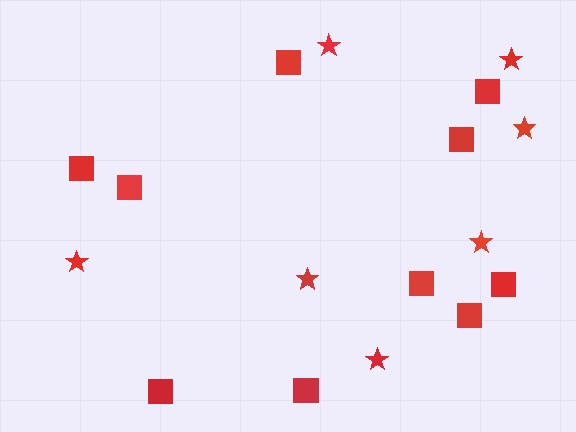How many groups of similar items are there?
There are 2 groups: one group of squares (10) and one group of stars (7).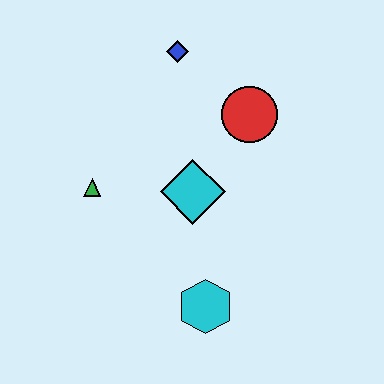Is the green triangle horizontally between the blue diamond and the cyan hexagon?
No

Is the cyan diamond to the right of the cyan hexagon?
No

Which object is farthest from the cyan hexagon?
The blue diamond is farthest from the cyan hexagon.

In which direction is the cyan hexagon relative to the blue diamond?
The cyan hexagon is below the blue diamond.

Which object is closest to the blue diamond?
The red circle is closest to the blue diamond.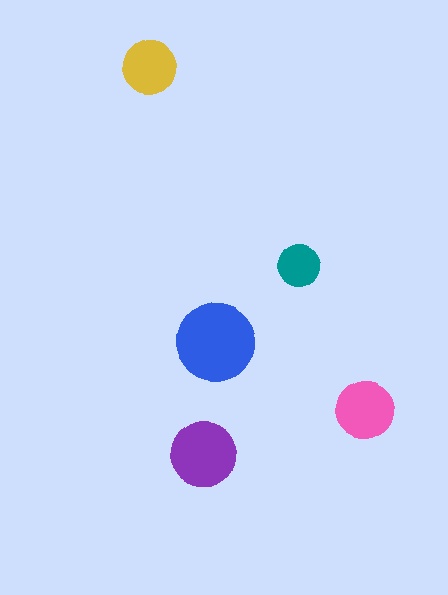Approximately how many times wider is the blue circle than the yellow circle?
About 1.5 times wider.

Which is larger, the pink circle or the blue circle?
The blue one.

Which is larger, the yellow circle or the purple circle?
The purple one.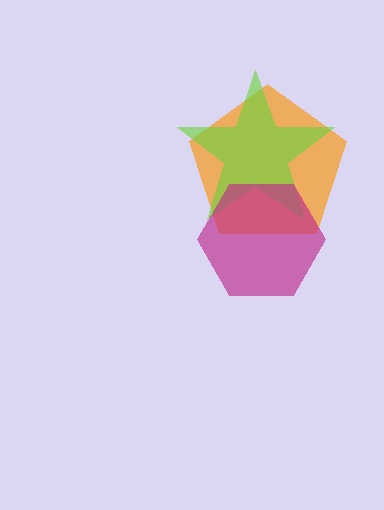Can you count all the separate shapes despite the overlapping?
Yes, there are 3 separate shapes.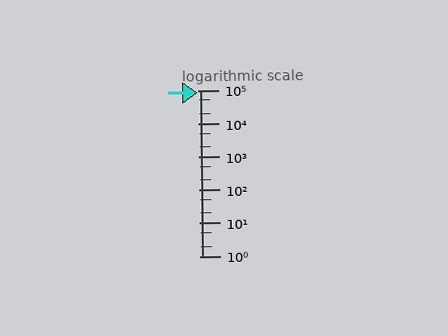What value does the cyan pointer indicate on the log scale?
The pointer indicates approximately 82000.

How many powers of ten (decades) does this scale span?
The scale spans 5 decades, from 1 to 100000.